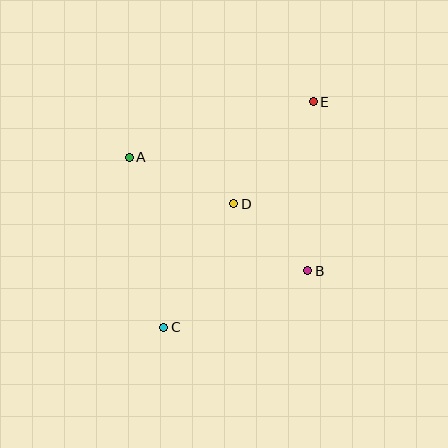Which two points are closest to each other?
Points B and D are closest to each other.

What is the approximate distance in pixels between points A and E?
The distance between A and E is approximately 192 pixels.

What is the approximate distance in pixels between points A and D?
The distance between A and D is approximately 114 pixels.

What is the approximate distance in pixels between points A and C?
The distance between A and C is approximately 173 pixels.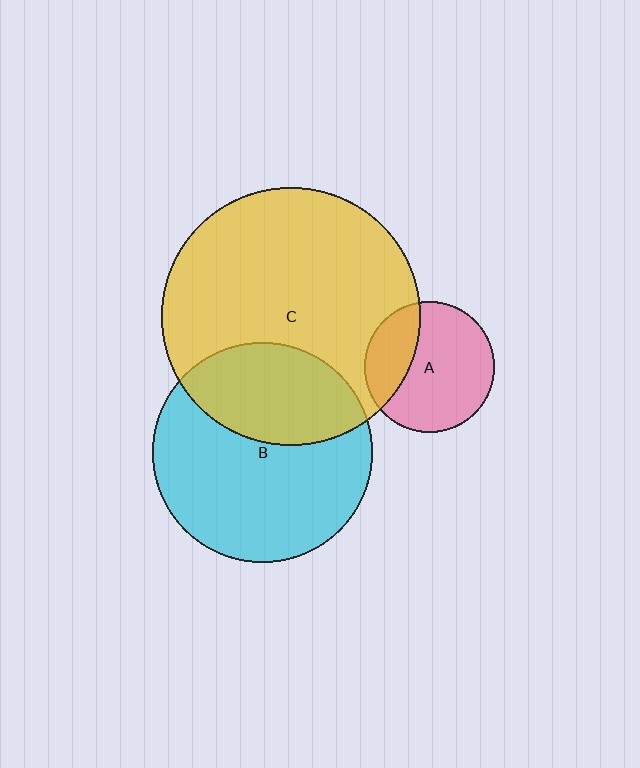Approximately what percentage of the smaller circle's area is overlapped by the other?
Approximately 35%.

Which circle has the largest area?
Circle C (yellow).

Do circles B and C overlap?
Yes.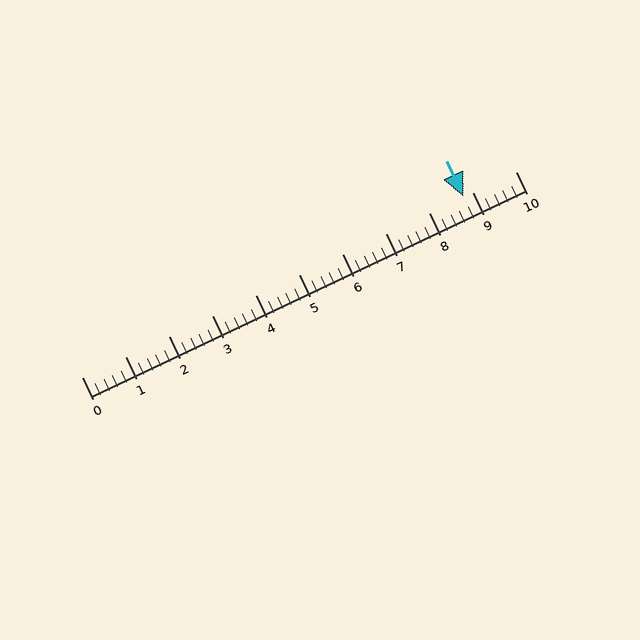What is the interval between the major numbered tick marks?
The major tick marks are spaced 1 units apart.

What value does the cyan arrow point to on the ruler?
The cyan arrow points to approximately 8.8.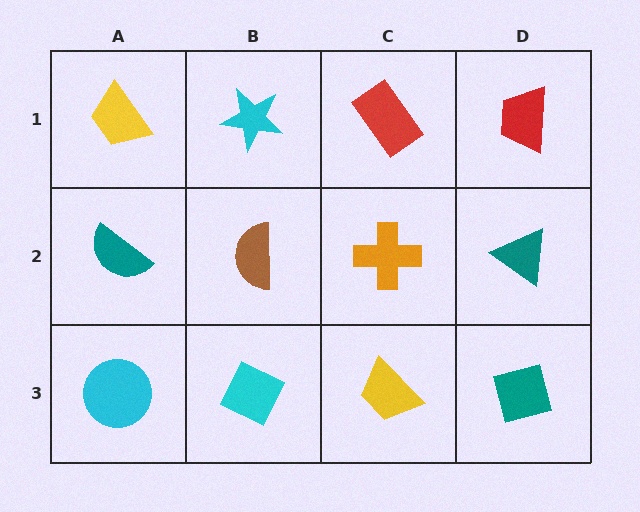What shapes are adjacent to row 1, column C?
An orange cross (row 2, column C), a cyan star (row 1, column B), a red trapezoid (row 1, column D).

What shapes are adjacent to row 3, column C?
An orange cross (row 2, column C), a cyan diamond (row 3, column B), a teal square (row 3, column D).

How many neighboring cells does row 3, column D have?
2.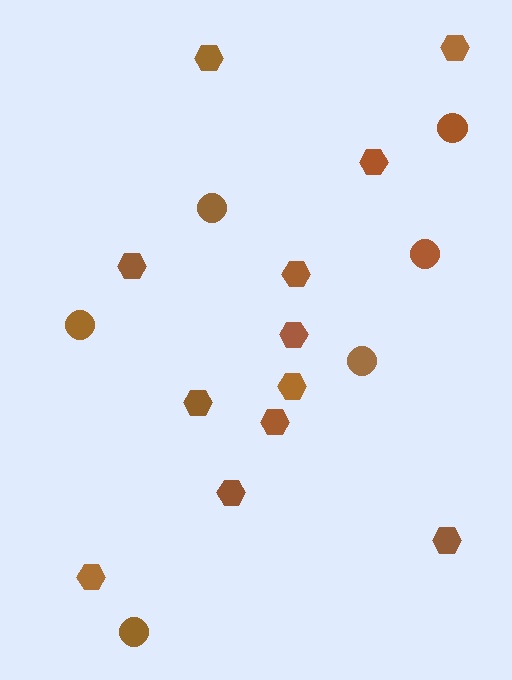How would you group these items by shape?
There are 2 groups: one group of hexagons (12) and one group of circles (6).